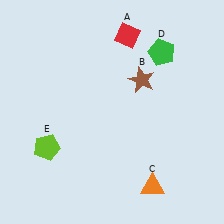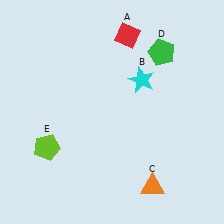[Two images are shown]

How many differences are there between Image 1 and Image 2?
There is 1 difference between the two images.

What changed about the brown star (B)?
In Image 1, B is brown. In Image 2, it changed to cyan.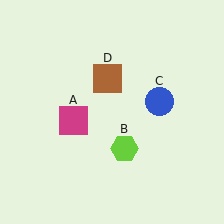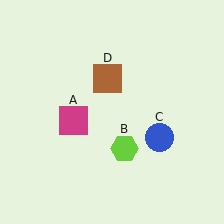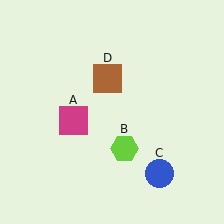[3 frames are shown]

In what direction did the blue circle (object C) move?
The blue circle (object C) moved down.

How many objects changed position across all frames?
1 object changed position: blue circle (object C).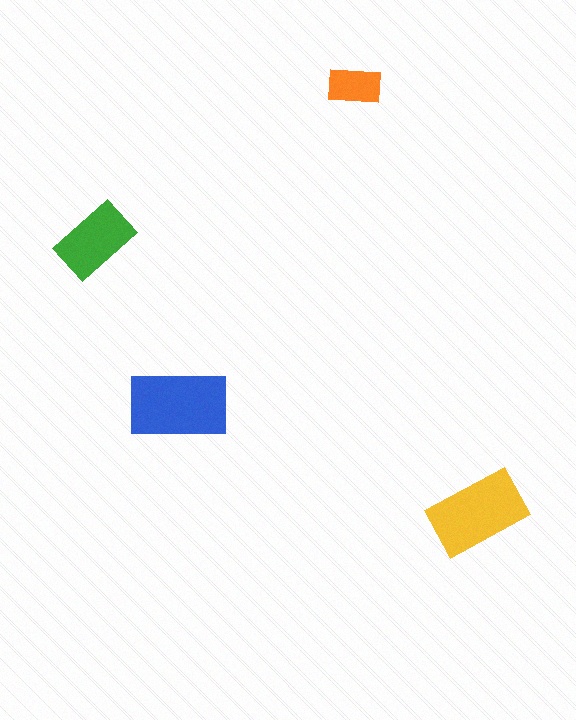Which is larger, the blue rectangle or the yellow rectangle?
The blue one.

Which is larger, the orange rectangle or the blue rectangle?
The blue one.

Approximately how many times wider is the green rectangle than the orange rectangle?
About 1.5 times wider.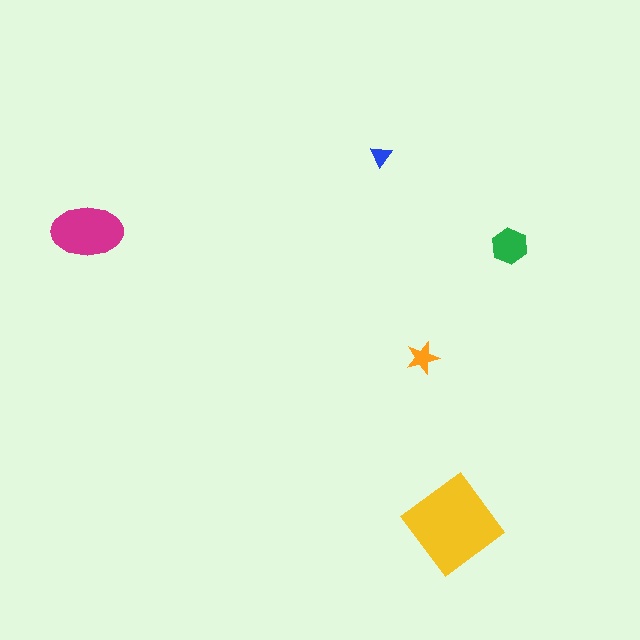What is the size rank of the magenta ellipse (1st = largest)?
2nd.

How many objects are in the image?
There are 5 objects in the image.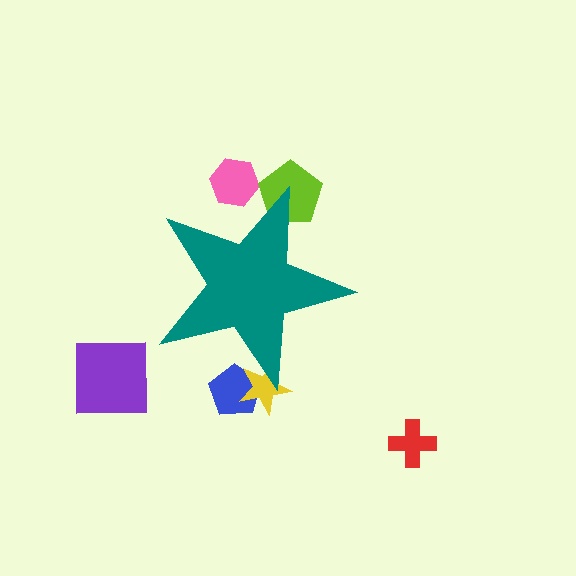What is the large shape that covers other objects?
A teal star.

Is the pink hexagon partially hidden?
Yes, the pink hexagon is partially hidden behind the teal star.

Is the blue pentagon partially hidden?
Yes, the blue pentagon is partially hidden behind the teal star.